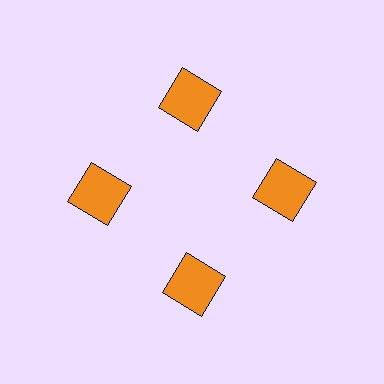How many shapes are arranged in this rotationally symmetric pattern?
There are 4 shapes, arranged in 4 groups of 1.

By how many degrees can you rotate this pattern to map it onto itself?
The pattern maps onto itself every 90 degrees of rotation.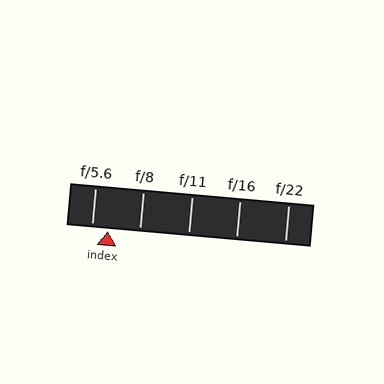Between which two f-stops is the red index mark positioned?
The index mark is between f/5.6 and f/8.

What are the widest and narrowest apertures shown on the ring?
The widest aperture shown is f/5.6 and the narrowest is f/22.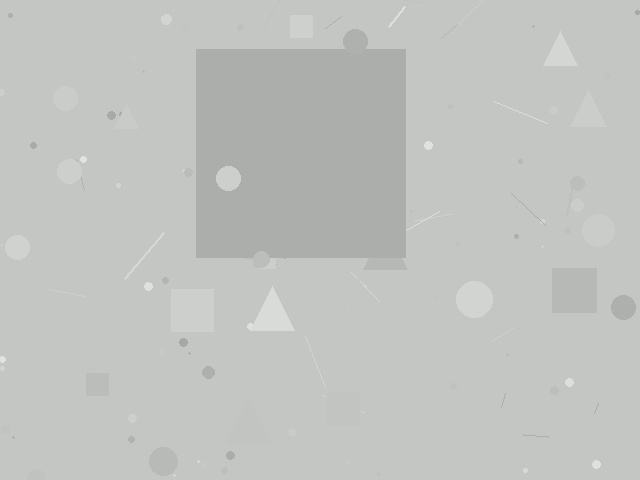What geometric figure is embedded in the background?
A square is embedded in the background.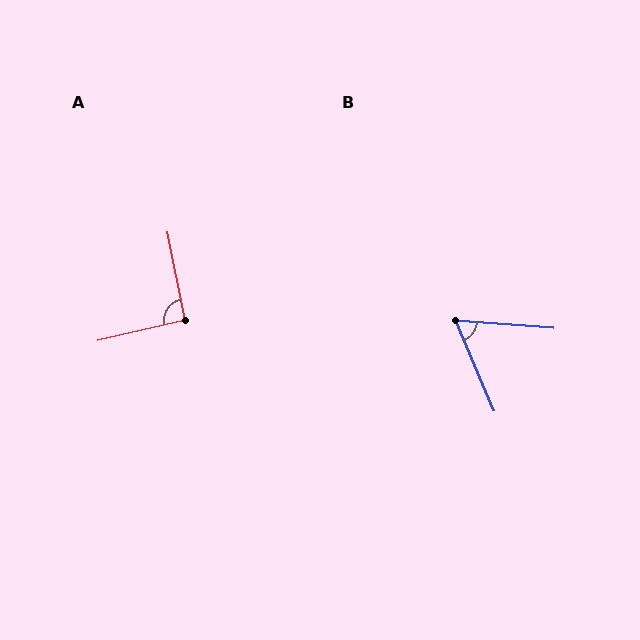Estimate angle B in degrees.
Approximately 63 degrees.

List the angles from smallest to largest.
B (63°), A (91°).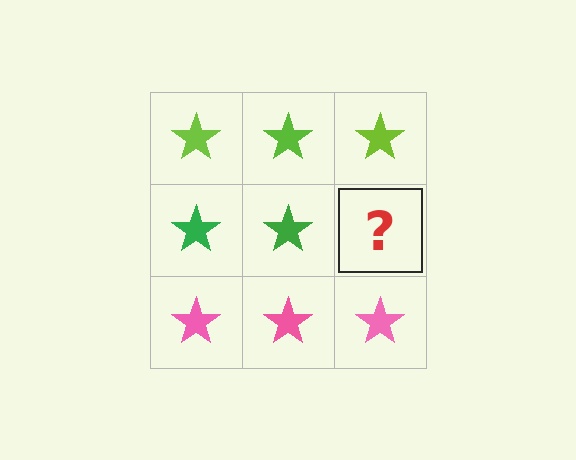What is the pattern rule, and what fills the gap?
The rule is that each row has a consistent color. The gap should be filled with a green star.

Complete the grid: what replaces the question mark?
The question mark should be replaced with a green star.